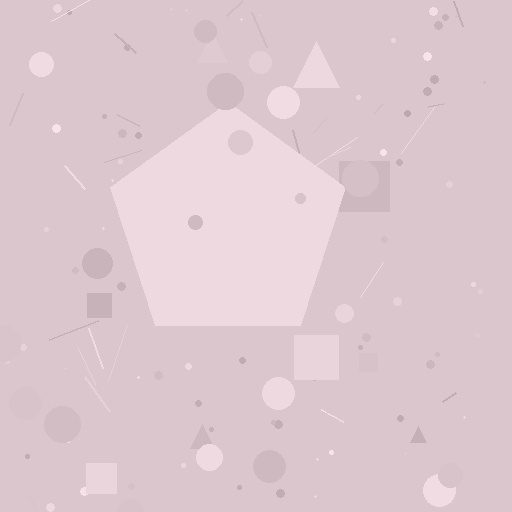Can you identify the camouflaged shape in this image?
The camouflaged shape is a pentagon.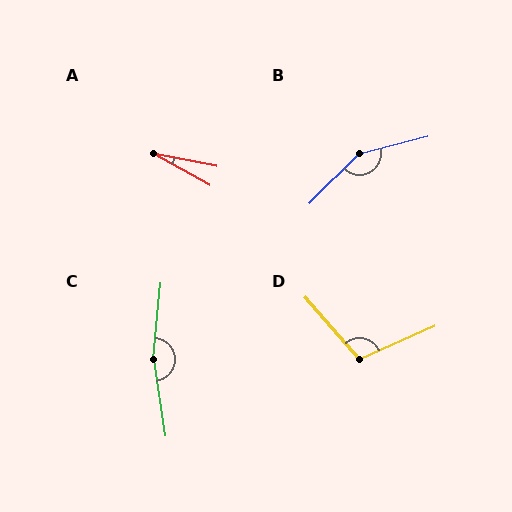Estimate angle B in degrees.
Approximately 150 degrees.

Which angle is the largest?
C, at approximately 166 degrees.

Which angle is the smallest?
A, at approximately 18 degrees.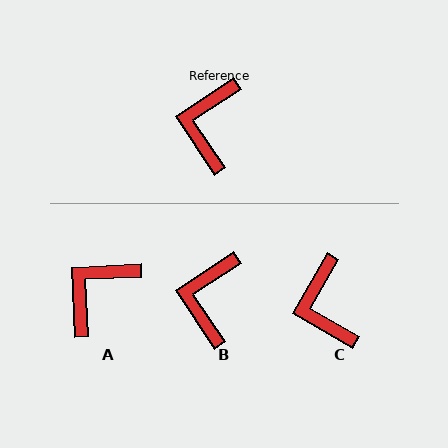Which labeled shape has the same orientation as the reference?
B.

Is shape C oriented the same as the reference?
No, it is off by about 26 degrees.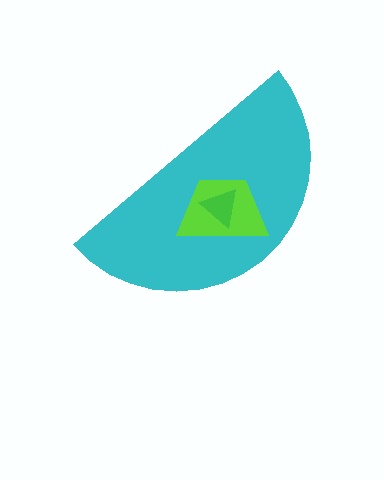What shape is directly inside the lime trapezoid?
The green triangle.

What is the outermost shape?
The cyan semicircle.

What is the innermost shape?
The green triangle.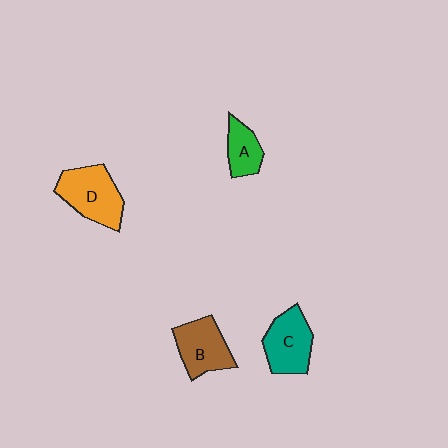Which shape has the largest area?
Shape D (orange).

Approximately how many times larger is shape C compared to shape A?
Approximately 1.6 times.